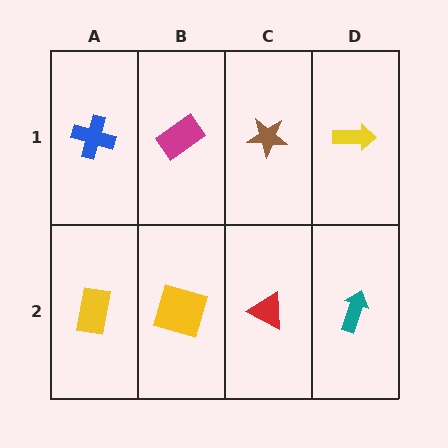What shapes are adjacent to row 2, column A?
A blue cross (row 1, column A), a yellow square (row 2, column B).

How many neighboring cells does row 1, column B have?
3.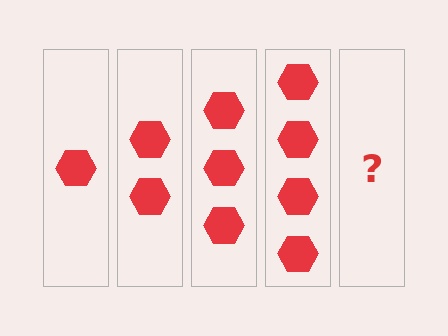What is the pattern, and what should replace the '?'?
The pattern is that each step adds one more hexagon. The '?' should be 5 hexagons.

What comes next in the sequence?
The next element should be 5 hexagons.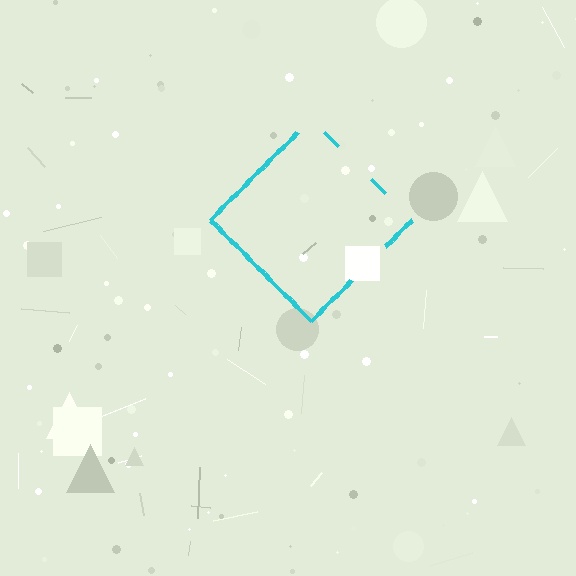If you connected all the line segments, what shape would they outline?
They would outline a diamond.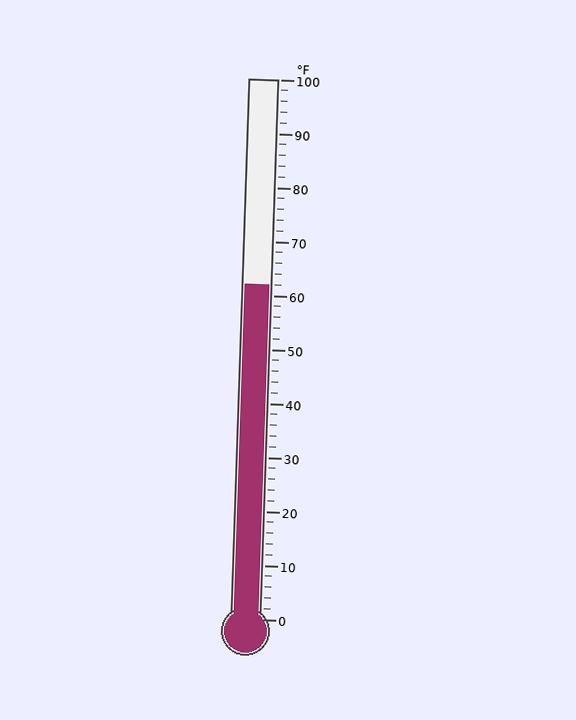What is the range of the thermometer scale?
The thermometer scale ranges from 0°F to 100°F.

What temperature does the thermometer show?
The thermometer shows approximately 62°F.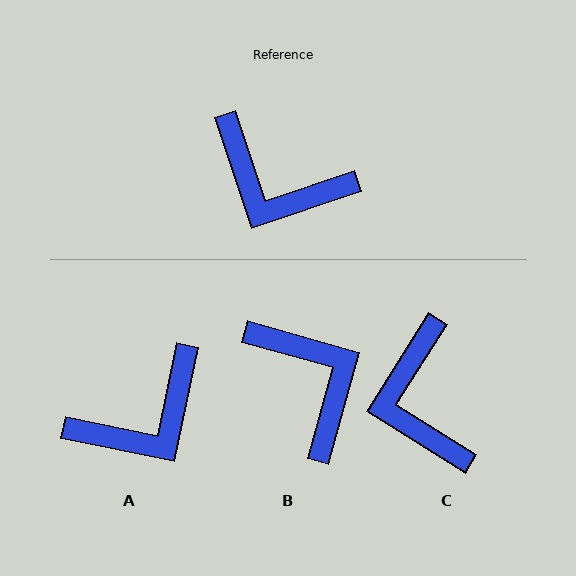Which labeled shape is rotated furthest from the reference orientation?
B, about 146 degrees away.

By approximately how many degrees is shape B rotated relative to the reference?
Approximately 146 degrees counter-clockwise.